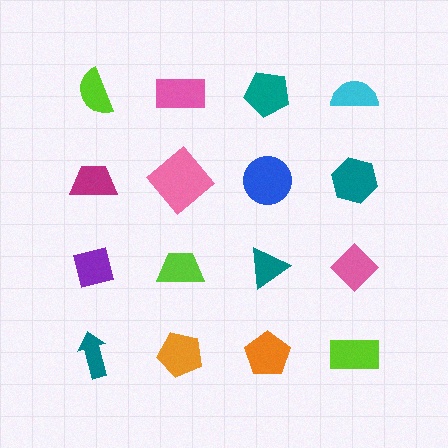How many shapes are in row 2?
4 shapes.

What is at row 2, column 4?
A teal hexagon.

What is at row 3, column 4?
A pink diamond.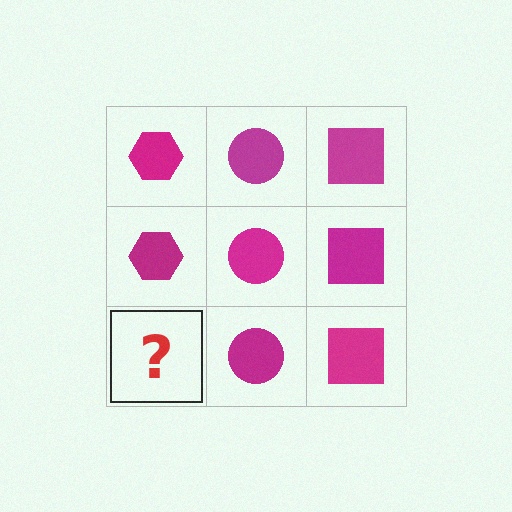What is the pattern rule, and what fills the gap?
The rule is that each column has a consistent shape. The gap should be filled with a magenta hexagon.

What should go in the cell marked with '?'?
The missing cell should contain a magenta hexagon.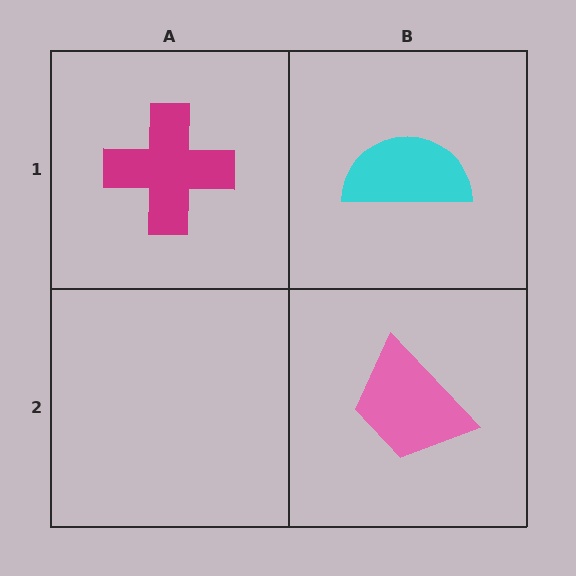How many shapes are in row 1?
2 shapes.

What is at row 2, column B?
A pink trapezoid.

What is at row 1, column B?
A cyan semicircle.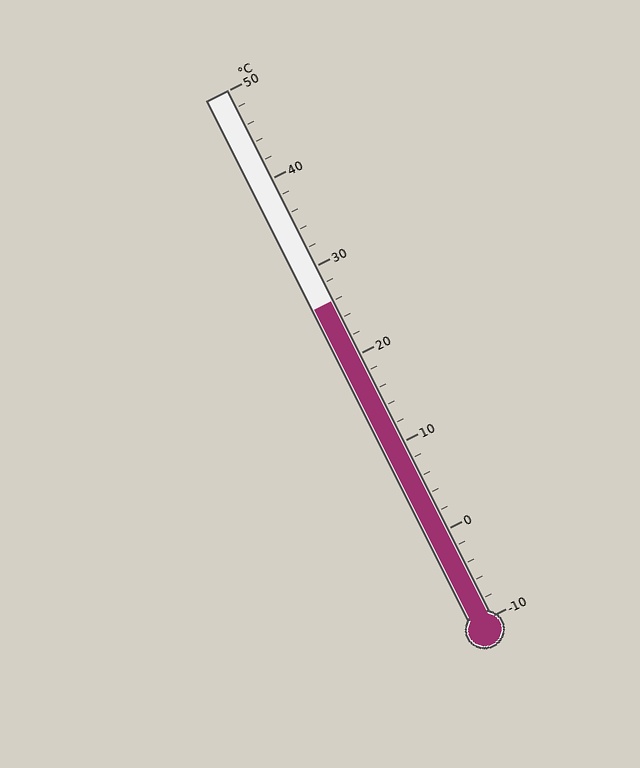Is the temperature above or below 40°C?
The temperature is below 40°C.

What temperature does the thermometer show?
The thermometer shows approximately 26°C.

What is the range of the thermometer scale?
The thermometer scale ranges from -10°C to 50°C.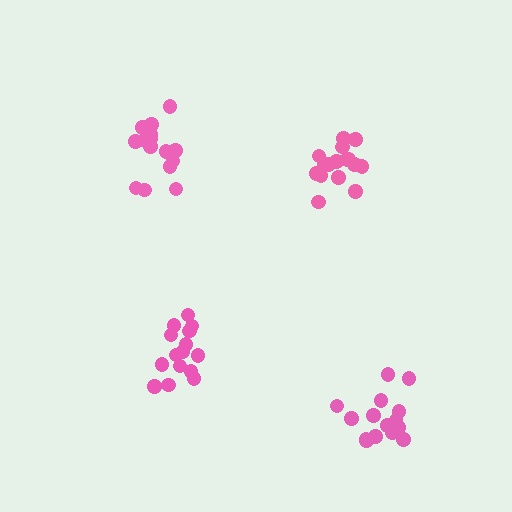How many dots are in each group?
Group 1: 15 dots, Group 2: 16 dots, Group 3: 16 dots, Group 4: 15 dots (62 total).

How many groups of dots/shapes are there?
There are 4 groups.